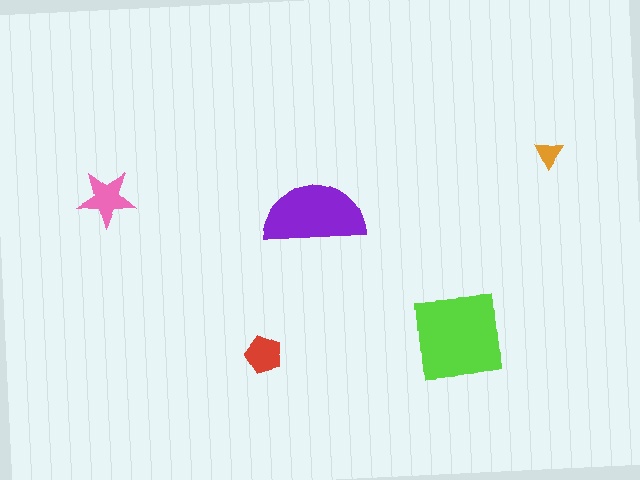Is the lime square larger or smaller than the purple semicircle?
Larger.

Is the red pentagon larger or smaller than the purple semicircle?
Smaller.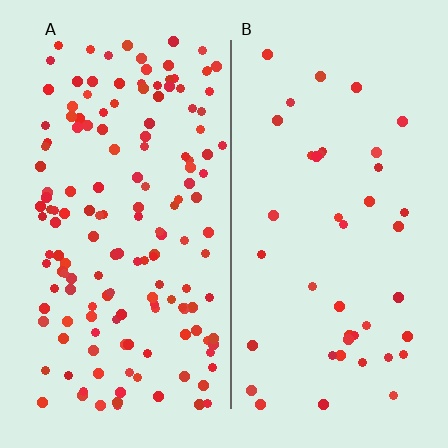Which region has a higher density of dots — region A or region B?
A (the left).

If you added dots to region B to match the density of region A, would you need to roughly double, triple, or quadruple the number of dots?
Approximately quadruple.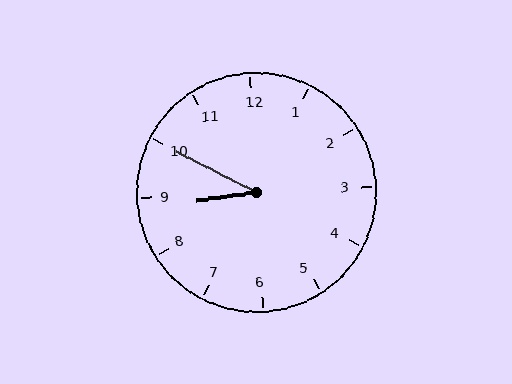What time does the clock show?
8:50.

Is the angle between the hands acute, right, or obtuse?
It is acute.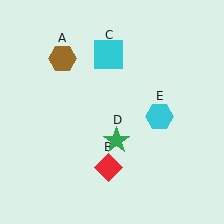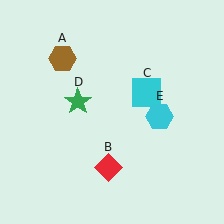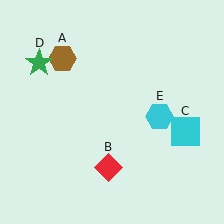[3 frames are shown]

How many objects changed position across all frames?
2 objects changed position: cyan square (object C), green star (object D).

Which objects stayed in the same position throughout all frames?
Brown hexagon (object A) and red diamond (object B) and cyan hexagon (object E) remained stationary.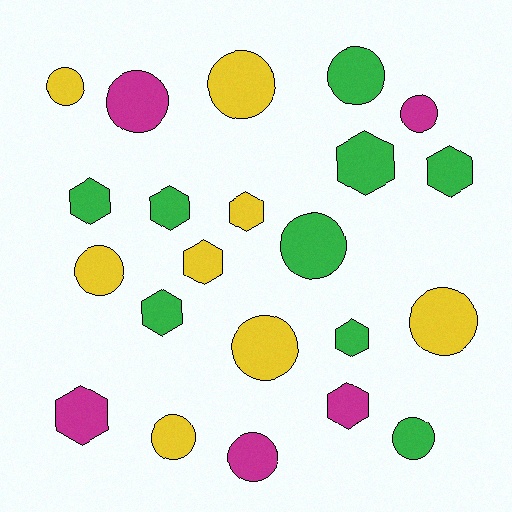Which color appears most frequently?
Green, with 9 objects.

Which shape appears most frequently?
Circle, with 12 objects.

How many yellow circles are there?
There are 6 yellow circles.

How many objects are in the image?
There are 22 objects.